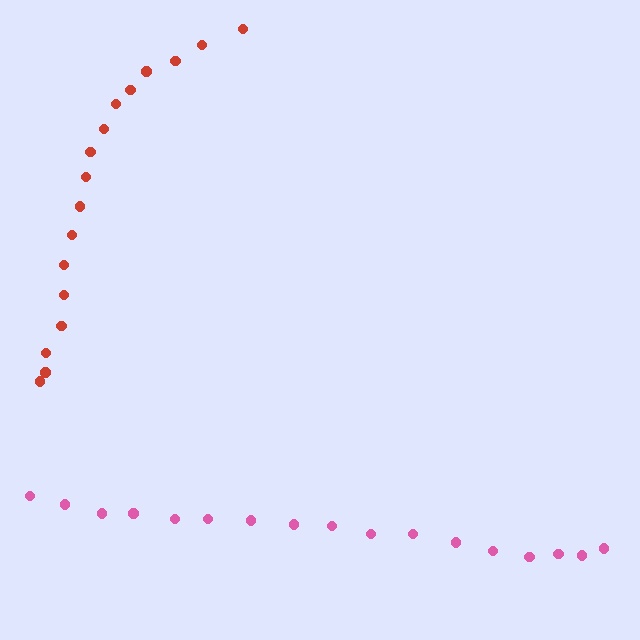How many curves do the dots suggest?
There are 2 distinct paths.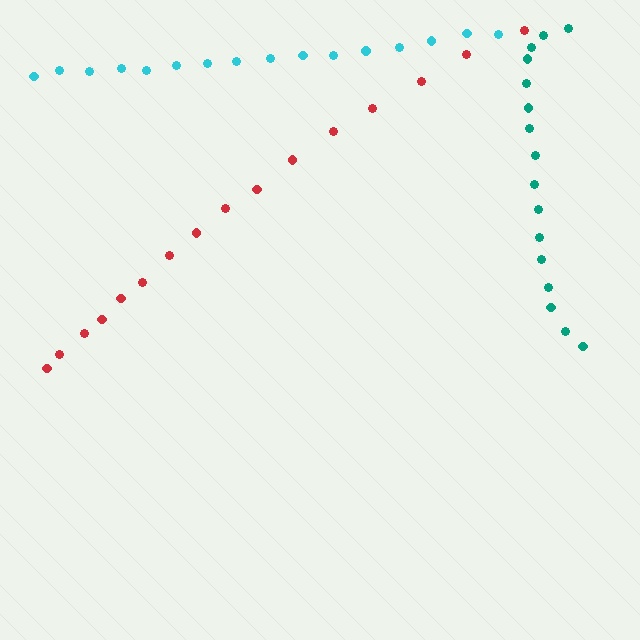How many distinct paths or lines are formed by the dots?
There are 3 distinct paths.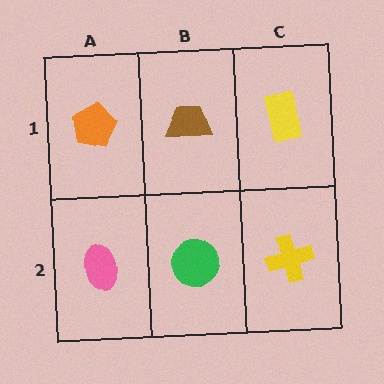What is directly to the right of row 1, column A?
A brown trapezoid.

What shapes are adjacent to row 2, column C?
A yellow rectangle (row 1, column C), a green circle (row 2, column B).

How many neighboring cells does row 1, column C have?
2.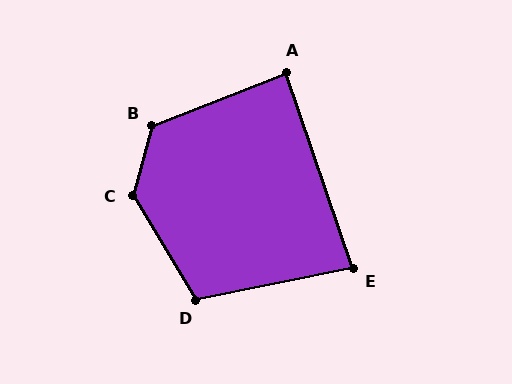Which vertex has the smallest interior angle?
E, at approximately 83 degrees.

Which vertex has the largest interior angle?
C, at approximately 133 degrees.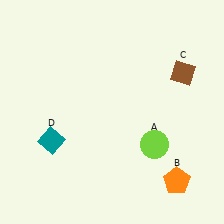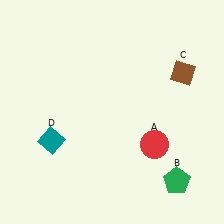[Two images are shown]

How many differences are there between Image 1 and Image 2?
There are 2 differences between the two images.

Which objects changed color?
A changed from lime to red. B changed from orange to green.